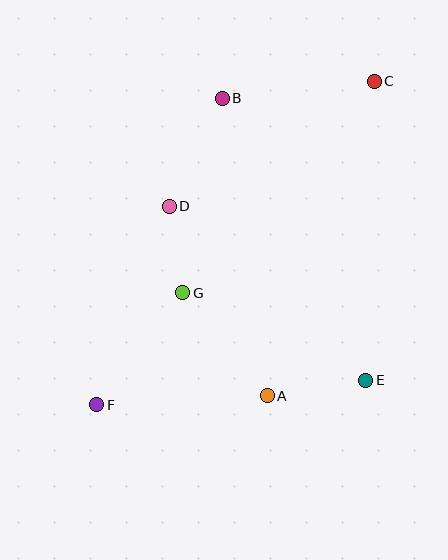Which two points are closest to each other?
Points D and G are closest to each other.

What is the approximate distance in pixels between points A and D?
The distance between A and D is approximately 213 pixels.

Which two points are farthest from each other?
Points C and F are farthest from each other.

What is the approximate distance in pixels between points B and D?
The distance between B and D is approximately 120 pixels.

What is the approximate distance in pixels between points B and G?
The distance between B and G is approximately 199 pixels.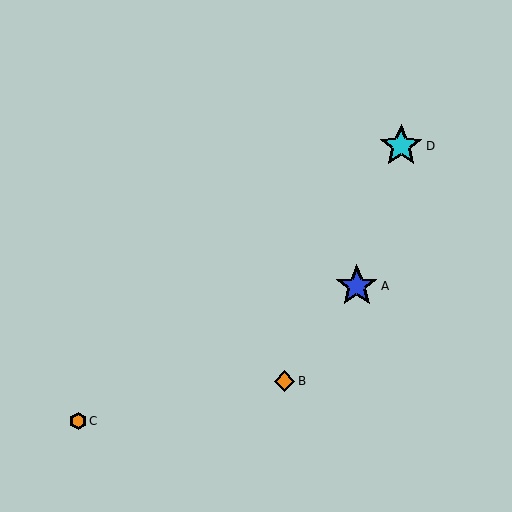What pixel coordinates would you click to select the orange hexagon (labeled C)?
Click at (78, 421) to select the orange hexagon C.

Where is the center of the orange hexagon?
The center of the orange hexagon is at (78, 421).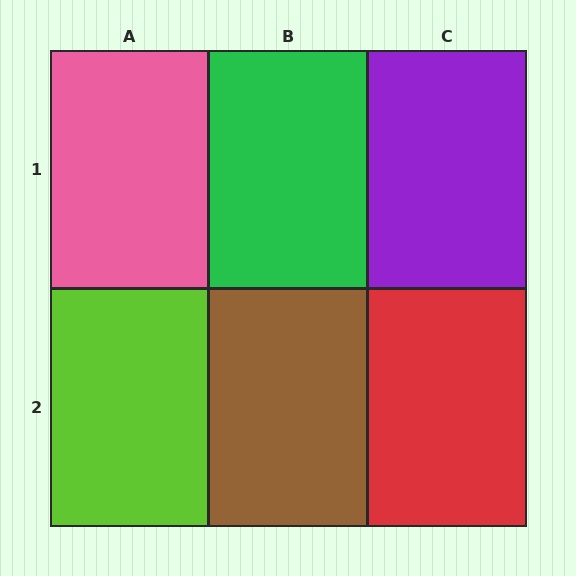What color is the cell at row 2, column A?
Lime.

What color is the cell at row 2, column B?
Brown.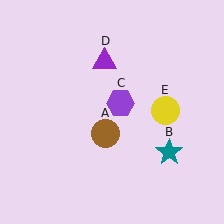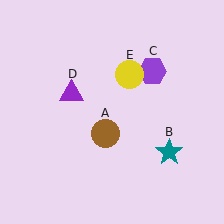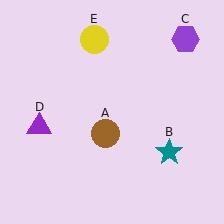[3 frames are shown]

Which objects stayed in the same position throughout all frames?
Brown circle (object A) and teal star (object B) remained stationary.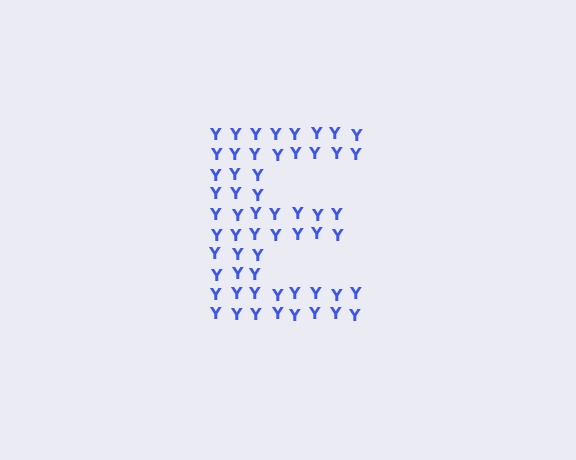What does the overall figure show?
The overall figure shows the letter E.